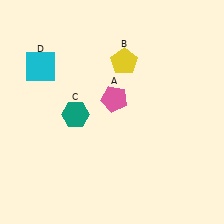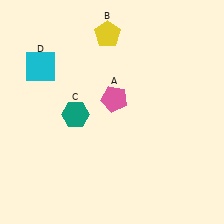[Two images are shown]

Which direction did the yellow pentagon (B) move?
The yellow pentagon (B) moved up.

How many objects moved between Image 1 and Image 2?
1 object moved between the two images.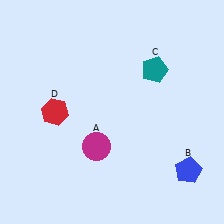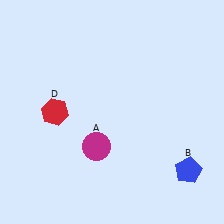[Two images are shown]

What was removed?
The teal pentagon (C) was removed in Image 2.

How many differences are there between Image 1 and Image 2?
There is 1 difference between the two images.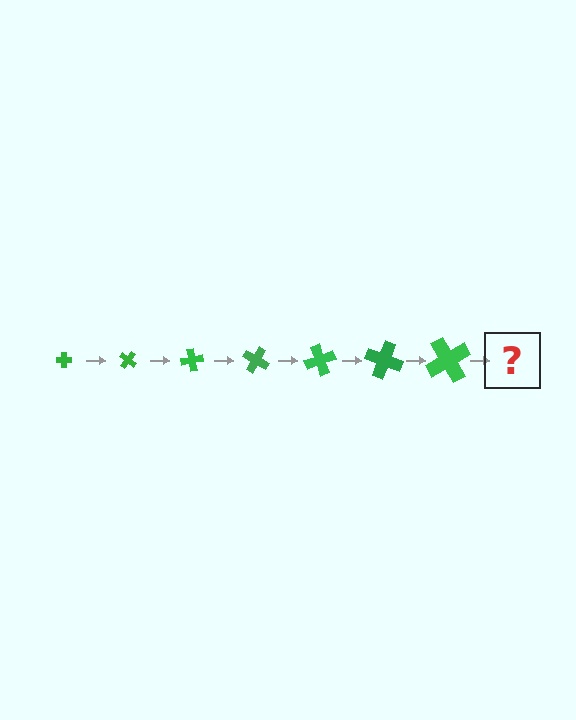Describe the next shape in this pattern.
It should be a cross, larger than the previous one and rotated 280 degrees from the start.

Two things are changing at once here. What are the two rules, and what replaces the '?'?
The two rules are that the cross grows larger each step and it rotates 40 degrees each step. The '?' should be a cross, larger than the previous one and rotated 280 degrees from the start.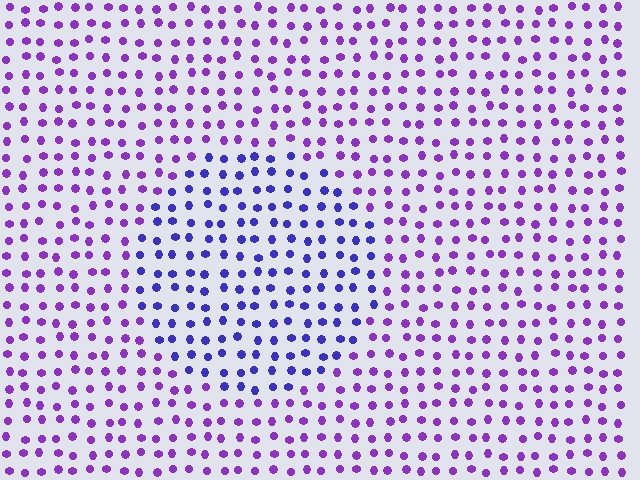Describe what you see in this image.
The image is filled with small purple elements in a uniform arrangement. A circle-shaped region is visible where the elements are tinted to a slightly different hue, forming a subtle color boundary.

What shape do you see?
I see a circle.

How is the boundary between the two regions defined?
The boundary is defined purely by a slight shift in hue (about 34 degrees). Spacing, size, and orientation are identical on both sides.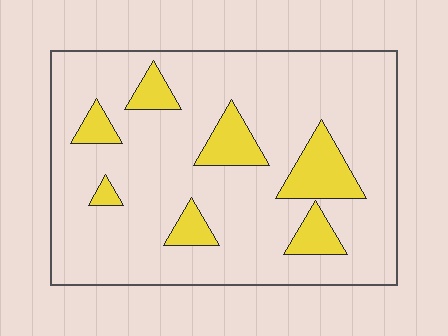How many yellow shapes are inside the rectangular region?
7.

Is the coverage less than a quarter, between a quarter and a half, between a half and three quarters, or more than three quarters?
Less than a quarter.